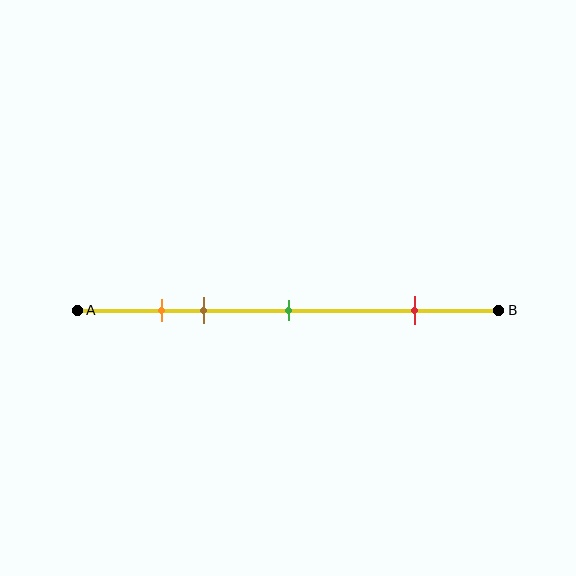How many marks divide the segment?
There are 4 marks dividing the segment.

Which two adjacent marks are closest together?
The orange and brown marks are the closest adjacent pair.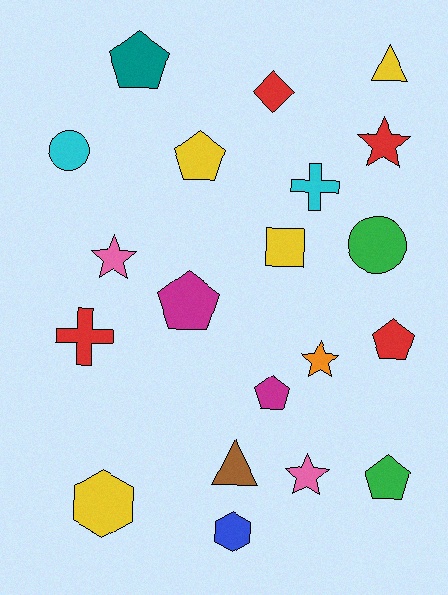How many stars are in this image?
There are 4 stars.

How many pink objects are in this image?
There are 2 pink objects.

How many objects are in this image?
There are 20 objects.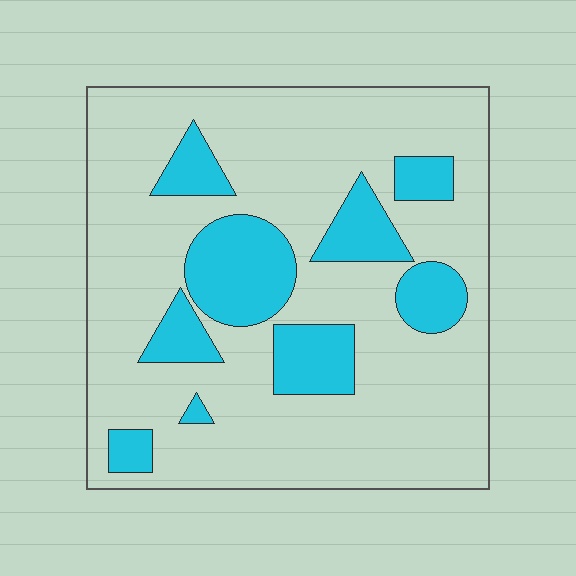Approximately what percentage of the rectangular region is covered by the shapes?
Approximately 25%.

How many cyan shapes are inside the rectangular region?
9.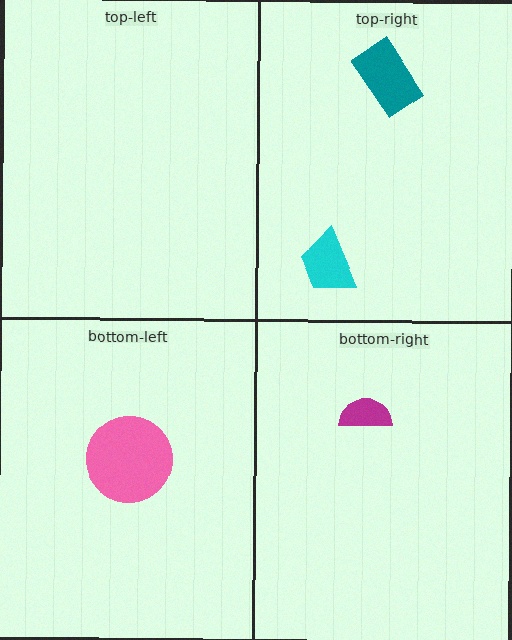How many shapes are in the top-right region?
2.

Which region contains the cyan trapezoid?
The top-right region.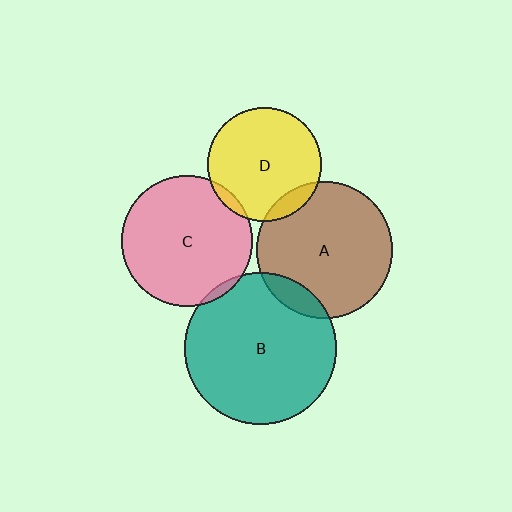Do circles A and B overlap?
Yes.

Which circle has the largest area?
Circle B (teal).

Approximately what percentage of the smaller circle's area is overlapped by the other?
Approximately 10%.